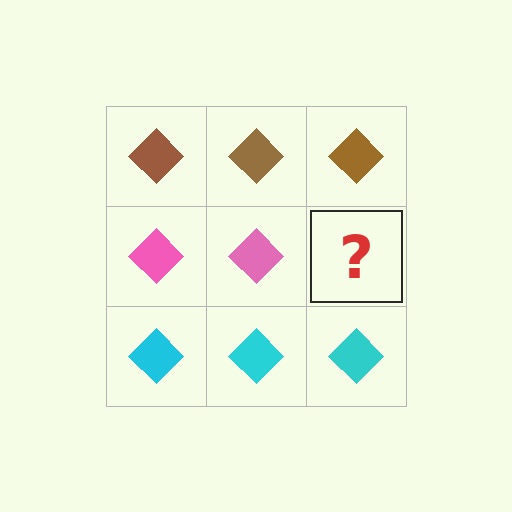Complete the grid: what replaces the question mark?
The question mark should be replaced with a pink diamond.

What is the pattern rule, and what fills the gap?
The rule is that each row has a consistent color. The gap should be filled with a pink diamond.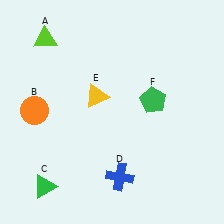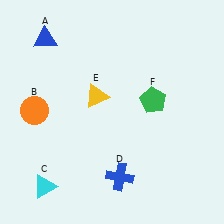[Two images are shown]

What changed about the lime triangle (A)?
In Image 1, A is lime. In Image 2, it changed to blue.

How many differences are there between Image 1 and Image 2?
There are 2 differences between the two images.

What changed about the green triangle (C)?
In Image 1, C is green. In Image 2, it changed to cyan.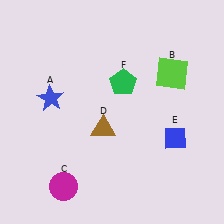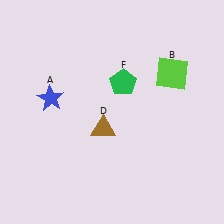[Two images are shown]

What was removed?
The blue diamond (E), the magenta circle (C) were removed in Image 2.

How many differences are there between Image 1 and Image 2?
There are 2 differences between the two images.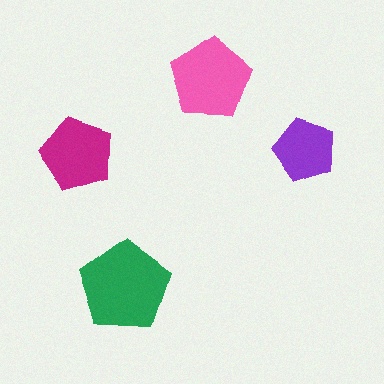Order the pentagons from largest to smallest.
the green one, the pink one, the magenta one, the purple one.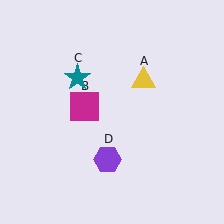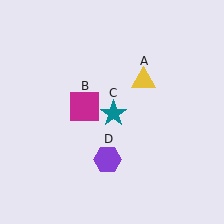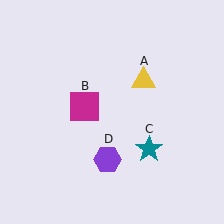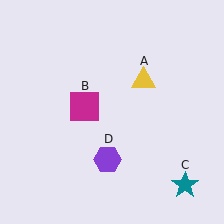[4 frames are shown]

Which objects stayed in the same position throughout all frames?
Yellow triangle (object A) and magenta square (object B) and purple hexagon (object D) remained stationary.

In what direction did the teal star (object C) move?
The teal star (object C) moved down and to the right.